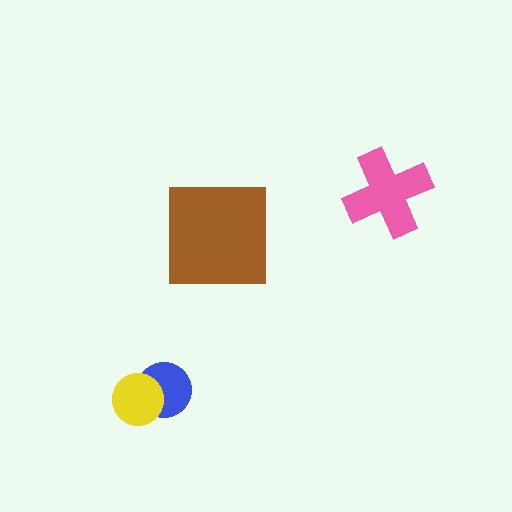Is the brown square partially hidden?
No, no other shape covers it.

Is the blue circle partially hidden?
Yes, it is partially covered by another shape.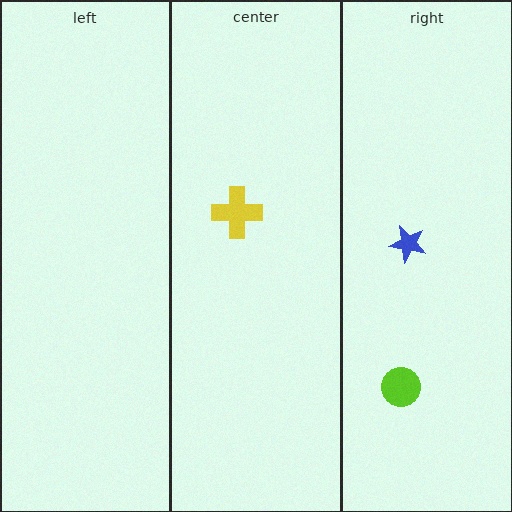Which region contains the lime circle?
The right region.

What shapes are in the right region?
The blue star, the lime circle.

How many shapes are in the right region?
2.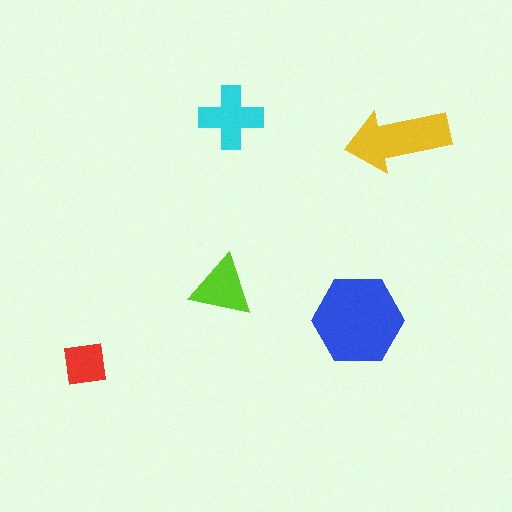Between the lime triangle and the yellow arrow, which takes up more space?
The yellow arrow.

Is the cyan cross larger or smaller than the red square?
Larger.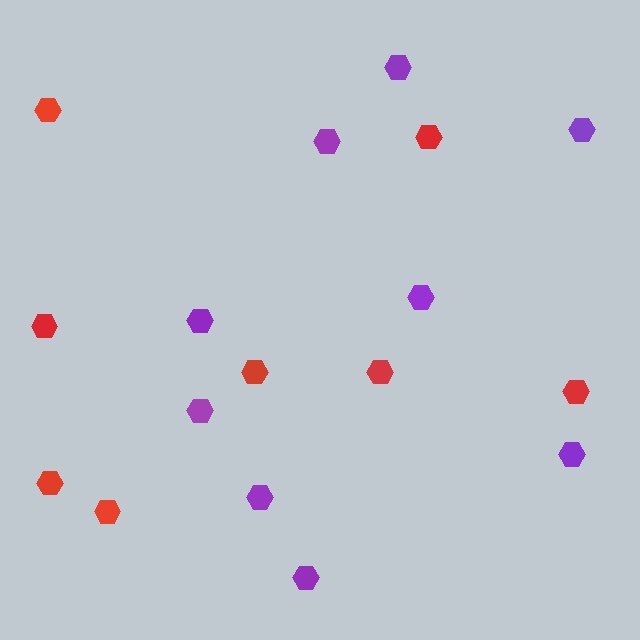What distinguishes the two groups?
There are 2 groups: one group of purple hexagons (9) and one group of red hexagons (8).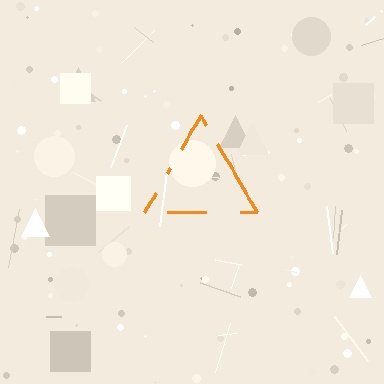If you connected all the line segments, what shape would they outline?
They would outline a triangle.